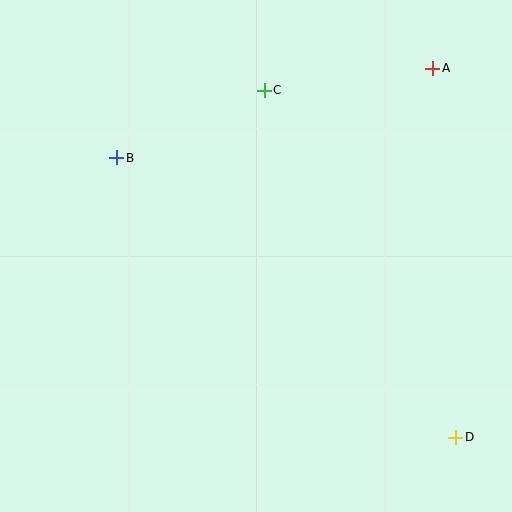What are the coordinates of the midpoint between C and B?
The midpoint between C and B is at (190, 124).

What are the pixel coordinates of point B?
Point B is at (117, 158).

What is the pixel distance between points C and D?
The distance between C and D is 397 pixels.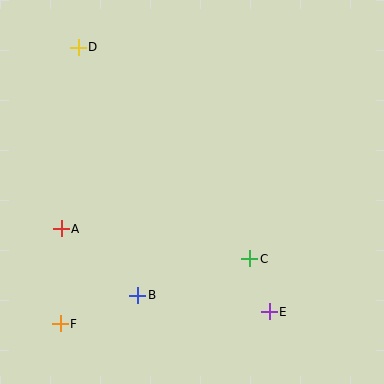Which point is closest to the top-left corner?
Point D is closest to the top-left corner.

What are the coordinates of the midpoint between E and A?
The midpoint between E and A is at (165, 270).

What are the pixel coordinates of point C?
Point C is at (250, 259).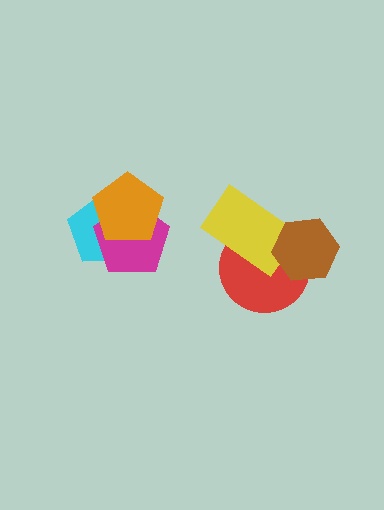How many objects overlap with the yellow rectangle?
2 objects overlap with the yellow rectangle.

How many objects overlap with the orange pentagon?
2 objects overlap with the orange pentagon.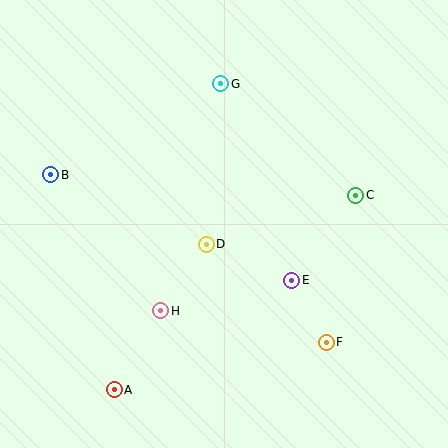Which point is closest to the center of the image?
Point D at (206, 244) is closest to the center.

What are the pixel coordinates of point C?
Point C is at (356, 195).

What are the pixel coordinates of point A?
Point A is at (114, 390).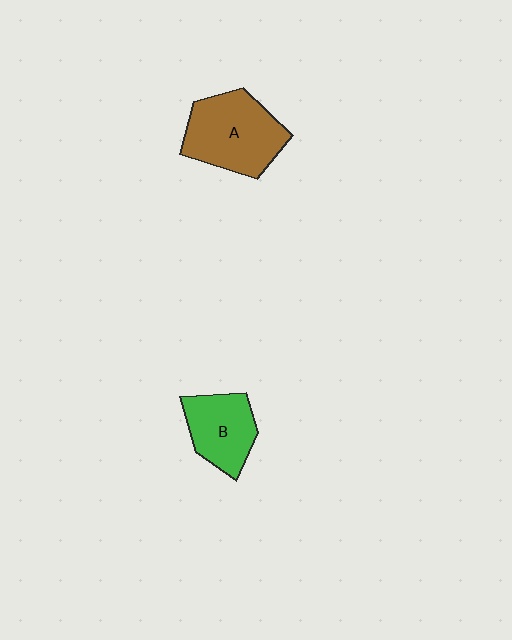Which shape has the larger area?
Shape A (brown).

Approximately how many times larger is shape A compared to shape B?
Approximately 1.4 times.